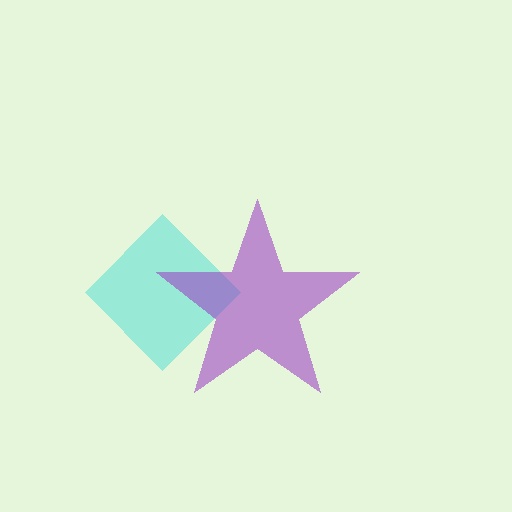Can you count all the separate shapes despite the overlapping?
Yes, there are 2 separate shapes.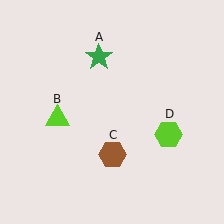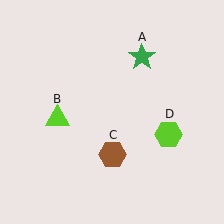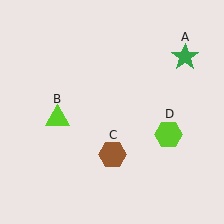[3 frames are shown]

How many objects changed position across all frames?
1 object changed position: green star (object A).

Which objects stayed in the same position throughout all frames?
Lime triangle (object B) and brown hexagon (object C) and lime hexagon (object D) remained stationary.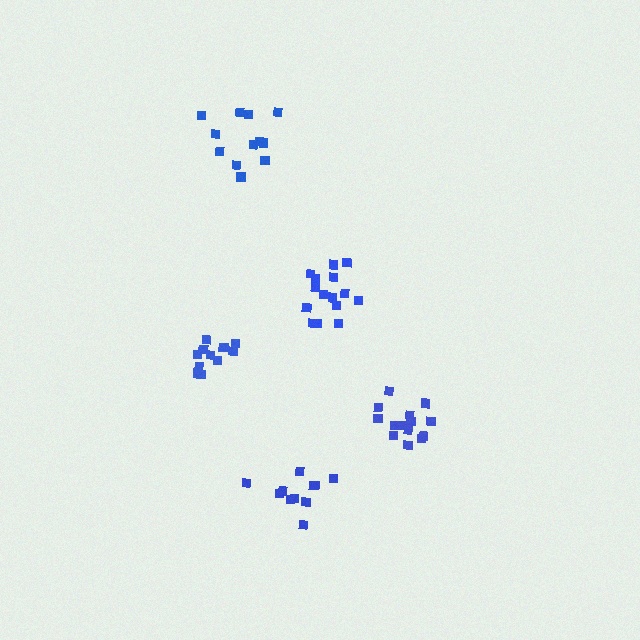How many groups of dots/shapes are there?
There are 5 groups.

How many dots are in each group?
Group 1: 11 dots, Group 2: 12 dots, Group 3: 15 dots, Group 4: 14 dots, Group 5: 11 dots (63 total).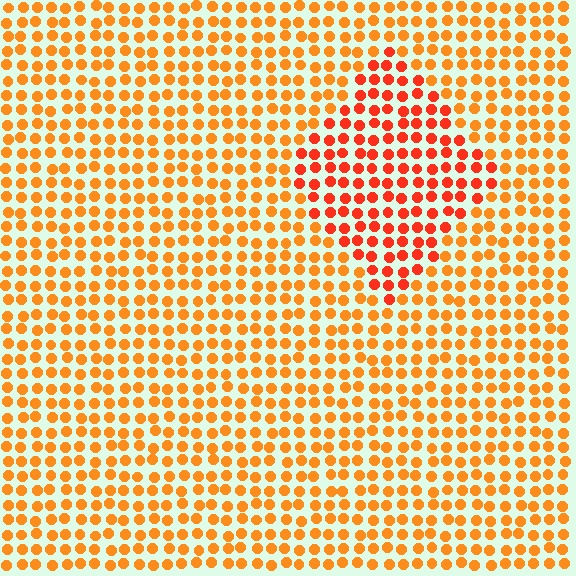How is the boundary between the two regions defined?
The boundary is defined purely by a slight shift in hue (about 25 degrees). Spacing, size, and orientation are identical on both sides.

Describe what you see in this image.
The image is filled with small orange elements in a uniform arrangement. A diamond-shaped region is visible where the elements are tinted to a slightly different hue, forming a subtle color boundary.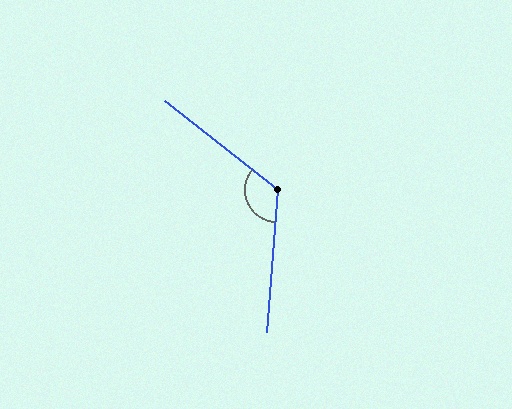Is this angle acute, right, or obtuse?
It is obtuse.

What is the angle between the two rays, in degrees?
Approximately 124 degrees.